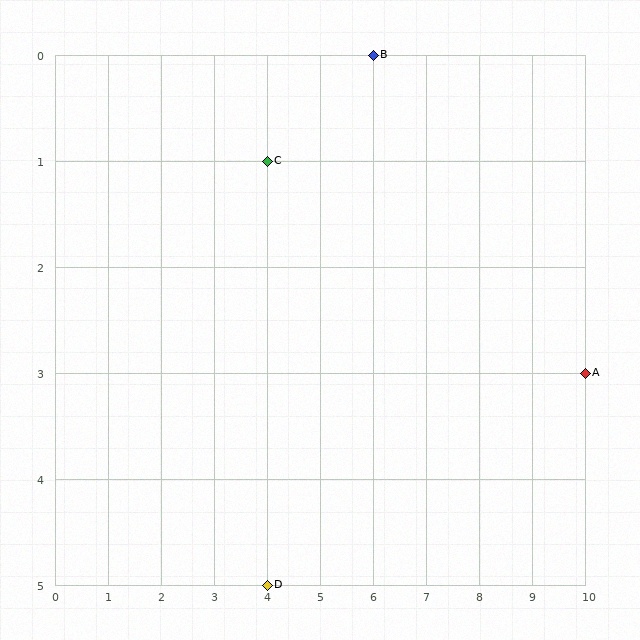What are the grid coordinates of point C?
Point C is at grid coordinates (4, 1).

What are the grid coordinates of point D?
Point D is at grid coordinates (4, 5).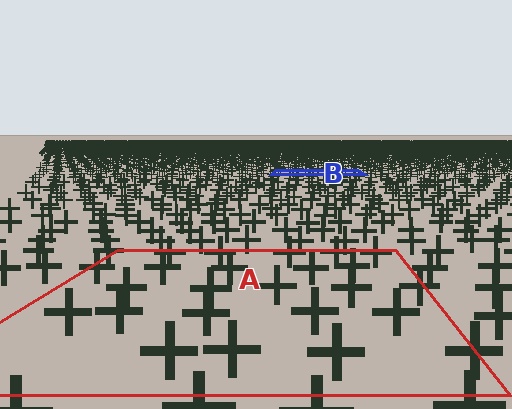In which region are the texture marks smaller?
The texture marks are smaller in region B, because it is farther away.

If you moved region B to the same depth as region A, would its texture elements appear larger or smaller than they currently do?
They would appear larger. At a closer depth, the same texture elements are projected at a bigger on-screen size.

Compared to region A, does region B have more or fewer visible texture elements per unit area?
Region B has more texture elements per unit area — they are packed more densely because it is farther away.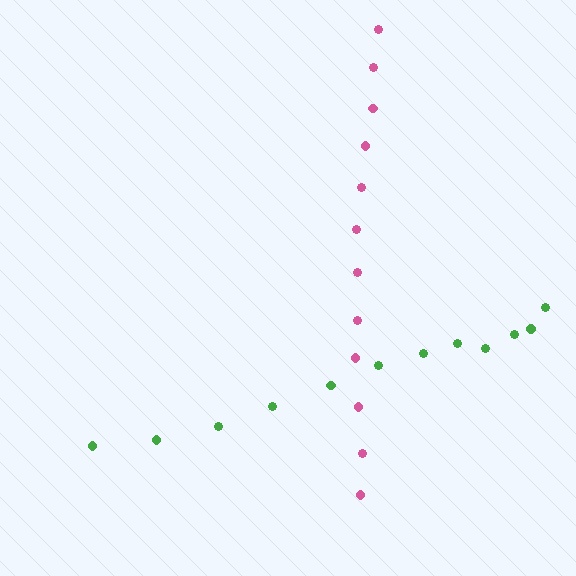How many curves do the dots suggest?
There are 2 distinct paths.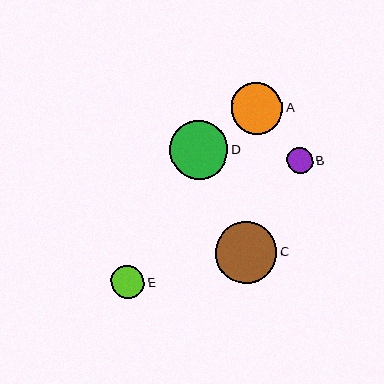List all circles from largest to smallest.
From largest to smallest: C, D, A, E, B.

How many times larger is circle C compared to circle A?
Circle C is approximately 1.2 times the size of circle A.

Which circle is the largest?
Circle C is the largest with a size of approximately 62 pixels.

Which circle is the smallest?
Circle B is the smallest with a size of approximately 26 pixels.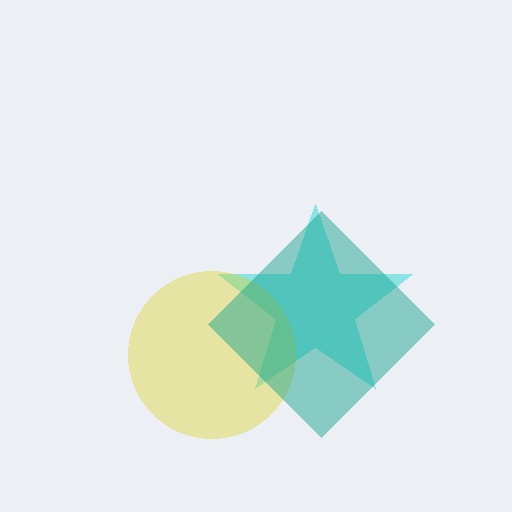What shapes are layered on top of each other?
The layered shapes are: a cyan star, a yellow circle, a teal diamond.